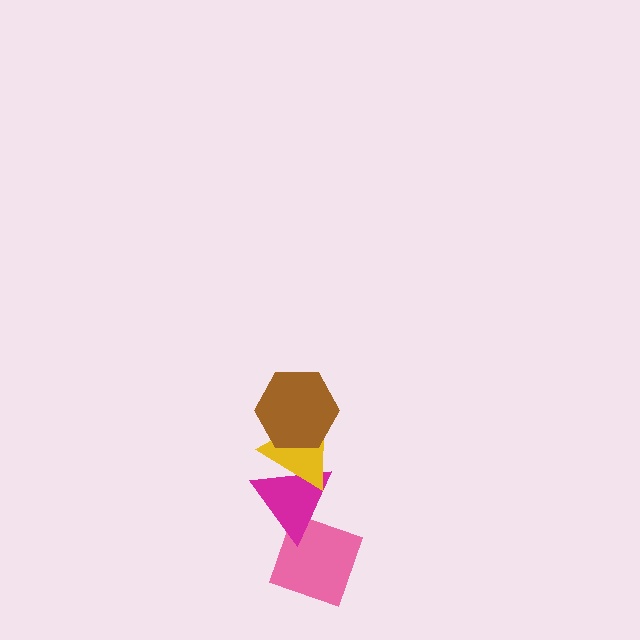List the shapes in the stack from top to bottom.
From top to bottom: the brown hexagon, the yellow triangle, the magenta triangle, the pink diamond.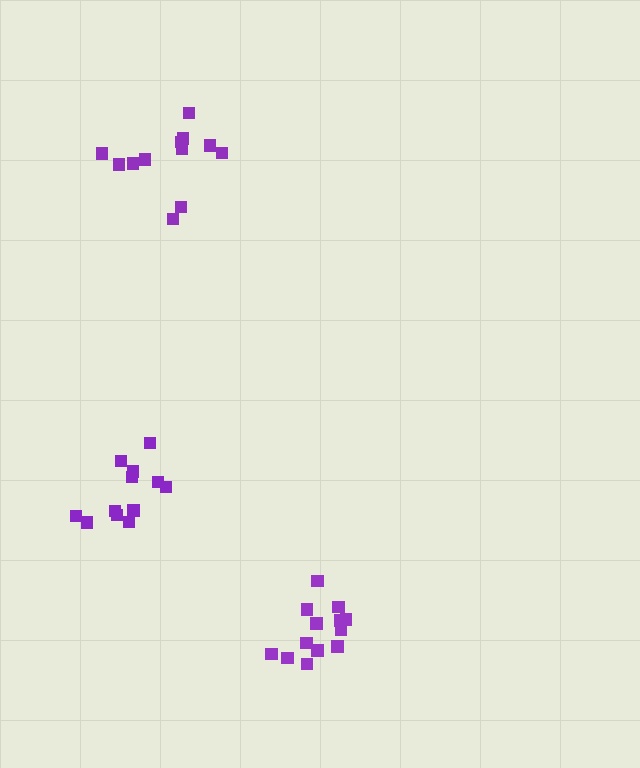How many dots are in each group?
Group 1: 13 dots, Group 2: 12 dots, Group 3: 12 dots (37 total).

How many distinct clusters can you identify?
There are 3 distinct clusters.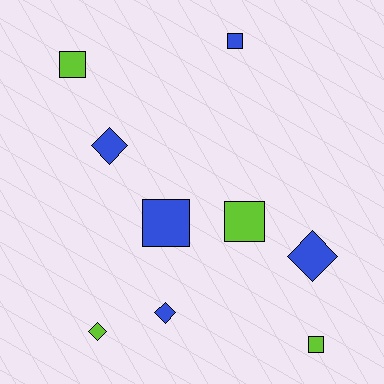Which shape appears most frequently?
Square, with 5 objects.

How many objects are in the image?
There are 9 objects.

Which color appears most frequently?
Blue, with 5 objects.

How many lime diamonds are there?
There is 1 lime diamond.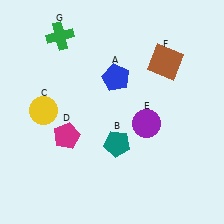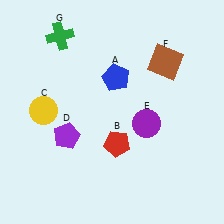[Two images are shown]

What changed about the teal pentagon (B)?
In Image 1, B is teal. In Image 2, it changed to red.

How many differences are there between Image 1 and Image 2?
There are 2 differences between the two images.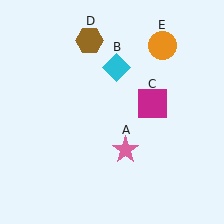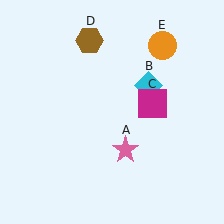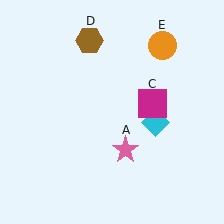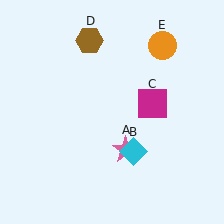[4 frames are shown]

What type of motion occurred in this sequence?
The cyan diamond (object B) rotated clockwise around the center of the scene.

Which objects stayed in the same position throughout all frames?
Pink star (object A) and magenta square (object C) and brown hexagon (object D) and orange circle (object E) remained stationary.